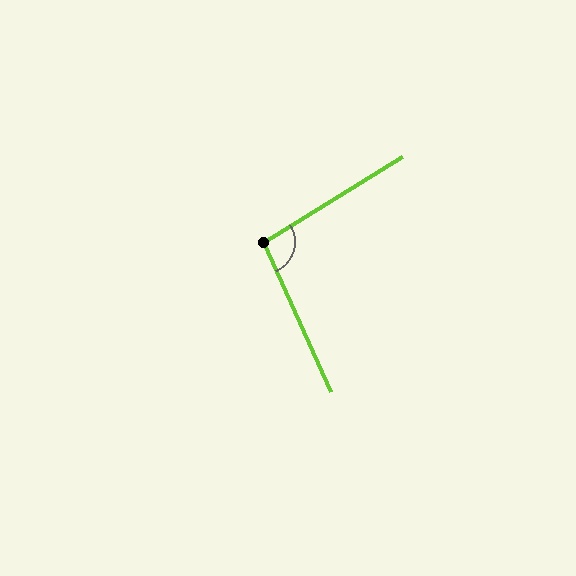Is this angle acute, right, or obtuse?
It is obtuse.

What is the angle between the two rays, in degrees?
Approximately 97 degrees.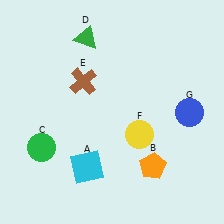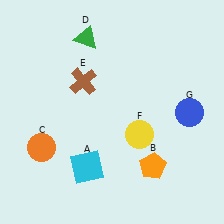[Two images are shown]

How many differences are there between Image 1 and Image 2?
There is 1 difference between the two images.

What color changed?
The circle (C) changed from green in Image 1 to orange in Image 2.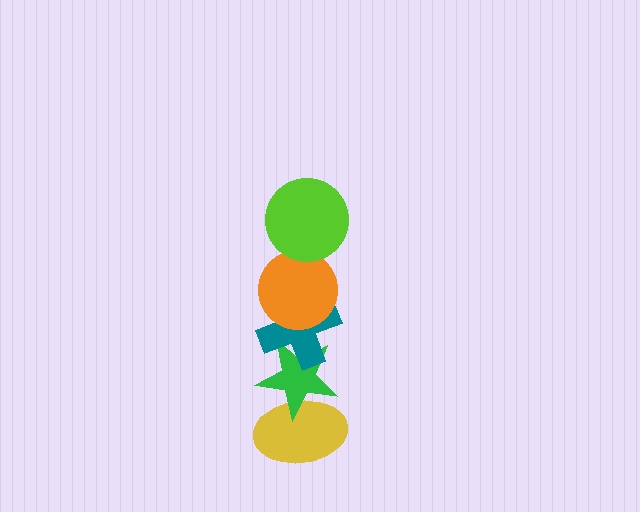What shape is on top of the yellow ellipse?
The green star is on top of the yellow ellipse.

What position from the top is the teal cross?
The teal cross is 3rd from the top.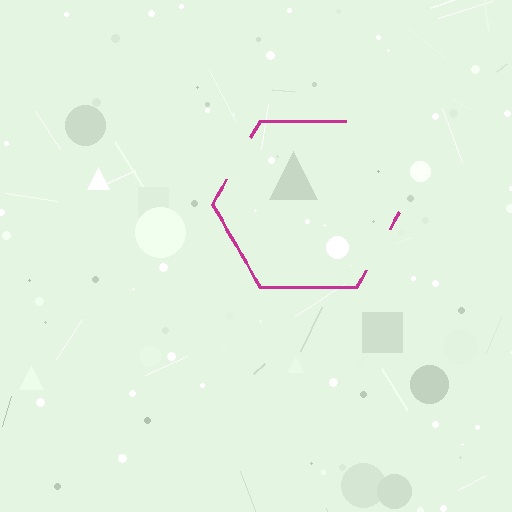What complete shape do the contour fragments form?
The contour fragments form a hexagon.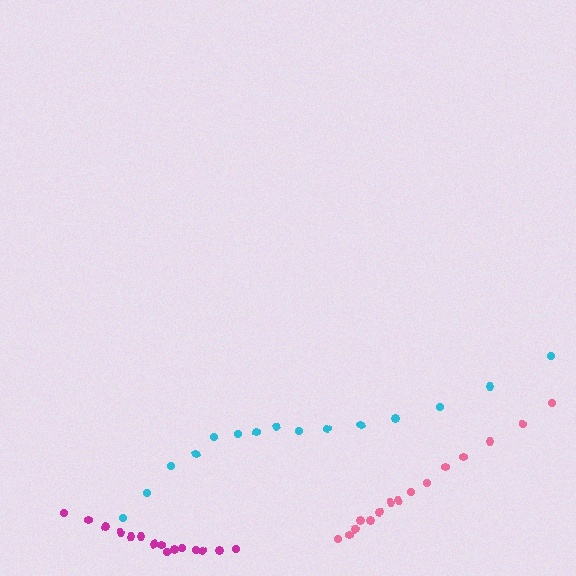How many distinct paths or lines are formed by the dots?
There are 3 distinct paths.